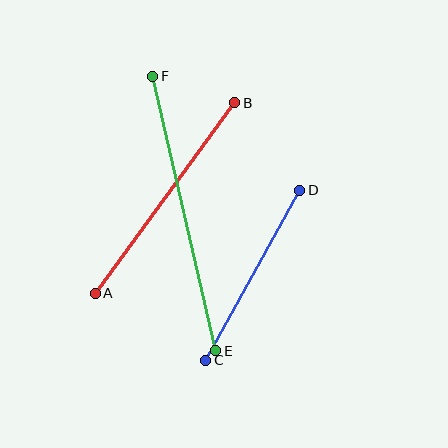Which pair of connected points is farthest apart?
Points E and F are farthest apart.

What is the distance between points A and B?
The distance is approximately 236 pixels.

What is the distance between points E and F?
The distance is approximately 281 pixels.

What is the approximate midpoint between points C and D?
The midpoint is at approximately (253, 275) pixels.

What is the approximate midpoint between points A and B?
The midpoint is at approximately (165, 198) pixels.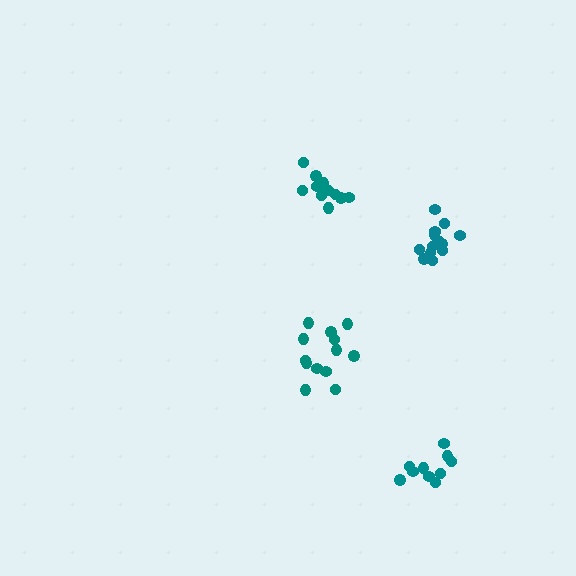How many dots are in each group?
Group 1: 12 dots, Group 2: 13 dots, Group 3: 13 dots, Group 4: 10 dots (48 total).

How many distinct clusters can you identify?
There are 4 distinct clusters.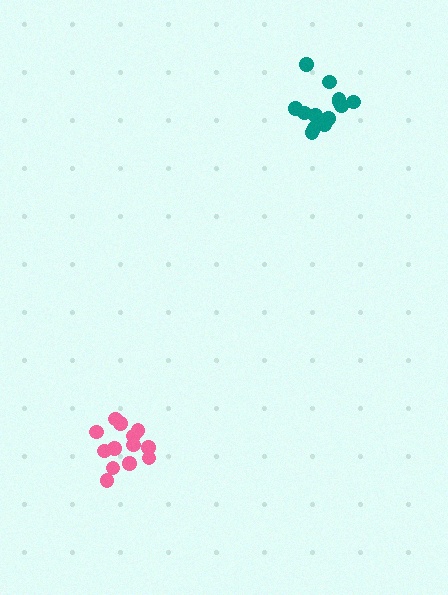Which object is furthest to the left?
The pink cluster is leftmost.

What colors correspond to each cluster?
The clusters are colored: teal, pink.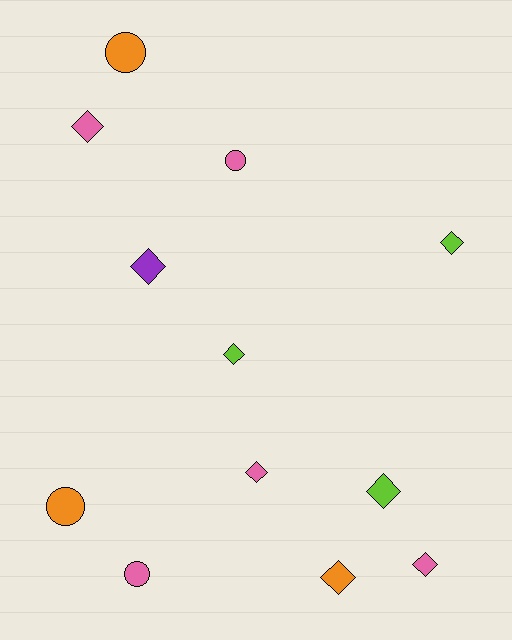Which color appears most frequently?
Pink, with 5 objects.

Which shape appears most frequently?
Diamond, with 8 objects.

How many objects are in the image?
There are 12 objects.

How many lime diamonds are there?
There are 3 lime diamonds.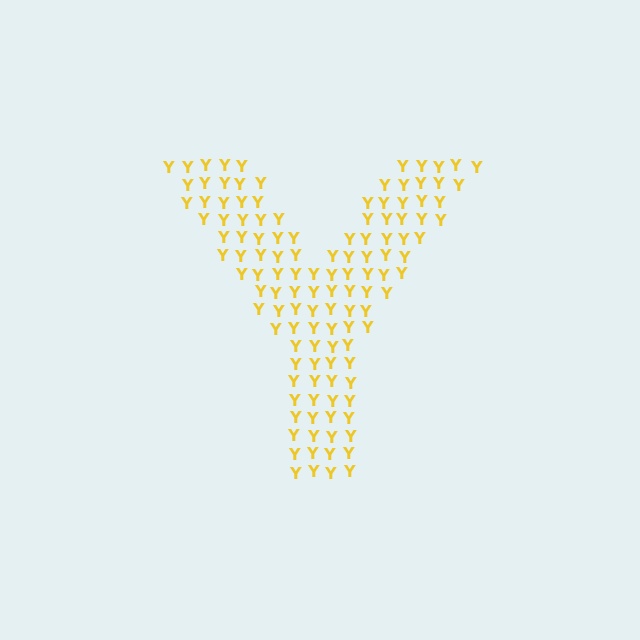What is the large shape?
The large shape is the letter Y.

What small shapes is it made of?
It is made of small letter Y's.